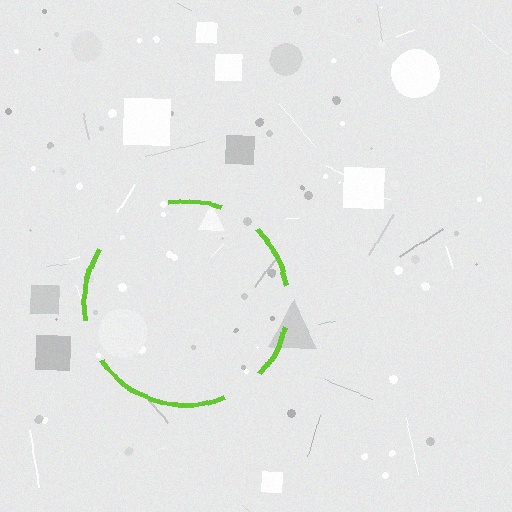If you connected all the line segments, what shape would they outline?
They would outline a circle.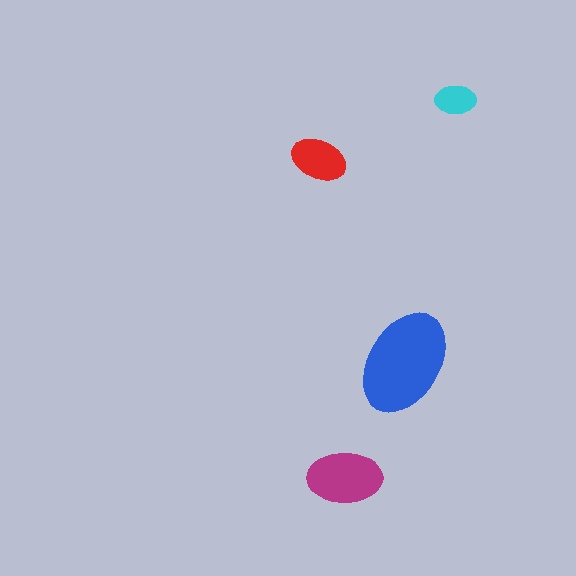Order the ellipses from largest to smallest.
the blue one, the magenta one, the red one, the cyan one.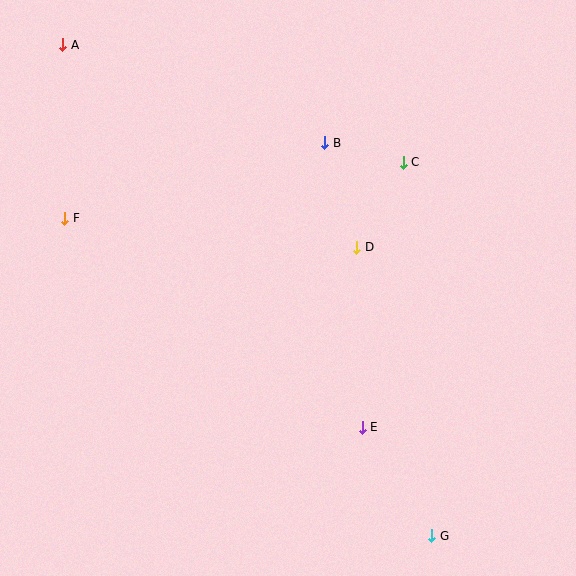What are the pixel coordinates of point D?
Point D is at (357, 247).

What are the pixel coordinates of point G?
Point G is at (432, 536).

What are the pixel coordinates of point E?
Point E is at (362, 427).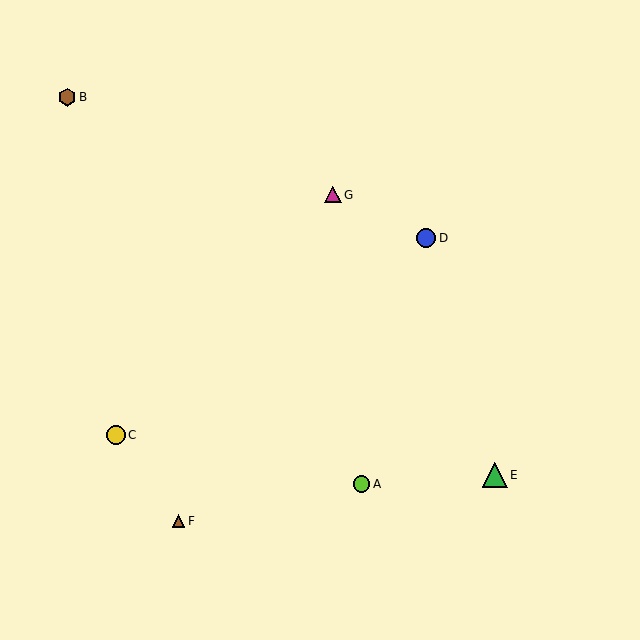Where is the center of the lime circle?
The center of the lime circle is at (362, 484).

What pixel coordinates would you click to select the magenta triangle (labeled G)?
Click at (333, 195) to select the magenta triangle G.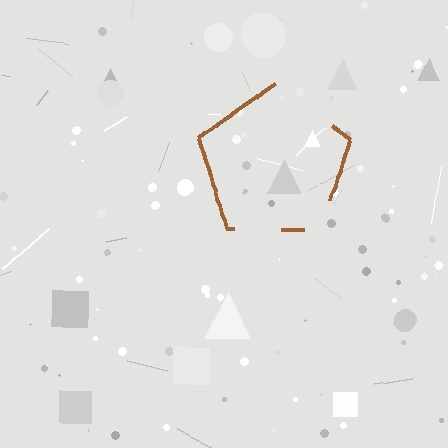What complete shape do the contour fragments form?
The contour fragments form a pentagon.